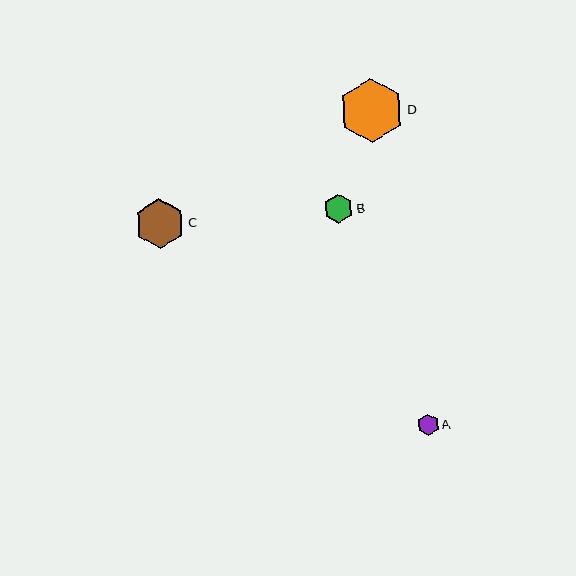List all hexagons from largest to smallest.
From largest to smallest: D, C, B, A.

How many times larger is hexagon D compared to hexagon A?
Hexagon D is approximately 3.1 times the size of hexagon A.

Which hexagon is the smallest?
Hexagon A is the smallest with a size of approximately 21 pixels.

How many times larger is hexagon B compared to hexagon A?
Hexagon B is approximately 1.4 times the size of hexagon A.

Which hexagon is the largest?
Hexagon D is the largest with a size of approximately 65 pixels.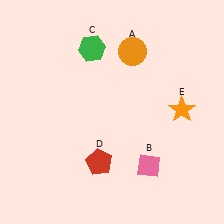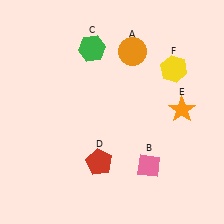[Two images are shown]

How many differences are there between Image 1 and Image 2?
There is 1 difference between the two images.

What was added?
A yellow hexagon (F) was added in Image 2.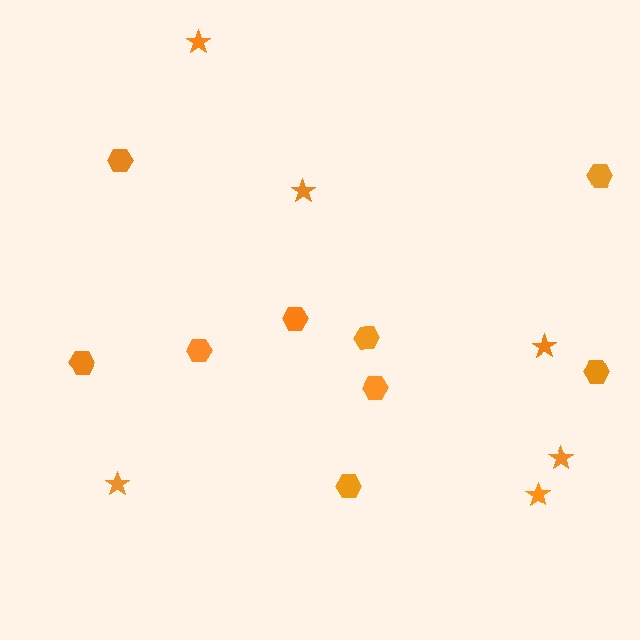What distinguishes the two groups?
There are 2 groups: one group of stars (6) and one group of hexagons (9).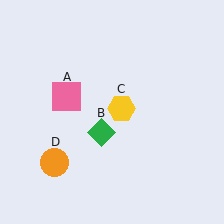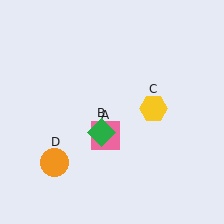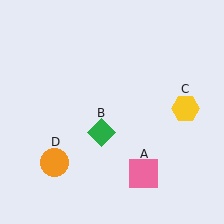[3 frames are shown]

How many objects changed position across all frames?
2 objects changed position: pink square (object A), yellow hexagon (object C).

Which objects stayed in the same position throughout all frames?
Green diamond (object B) and orange circle (object D) remained stationary.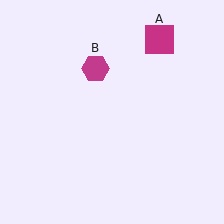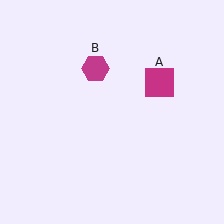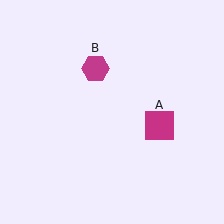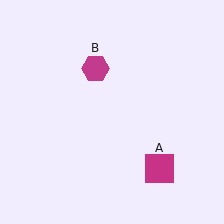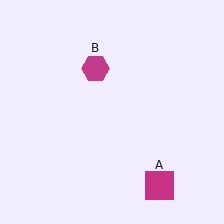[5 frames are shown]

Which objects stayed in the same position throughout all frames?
Magenta hexagon (object B) remained stationary.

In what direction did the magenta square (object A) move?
The magenta square (object A) moved down.